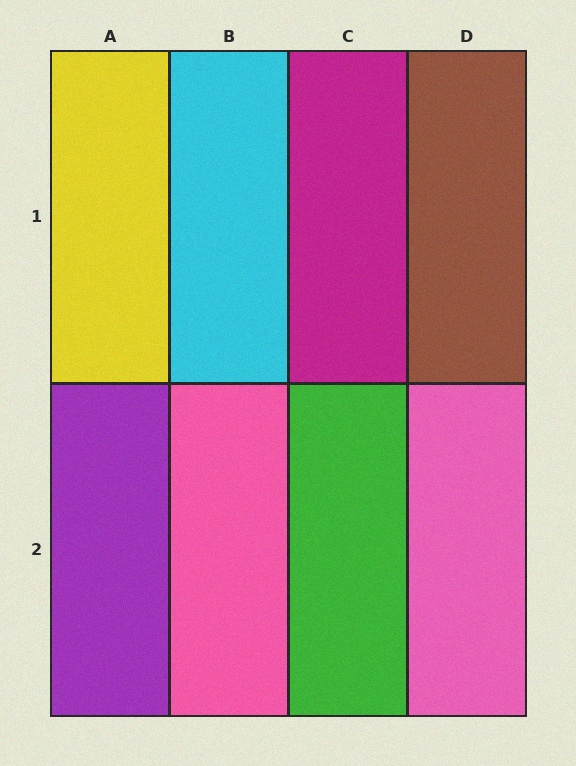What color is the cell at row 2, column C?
Green.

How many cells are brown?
1 cell is brown.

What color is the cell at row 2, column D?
Pink.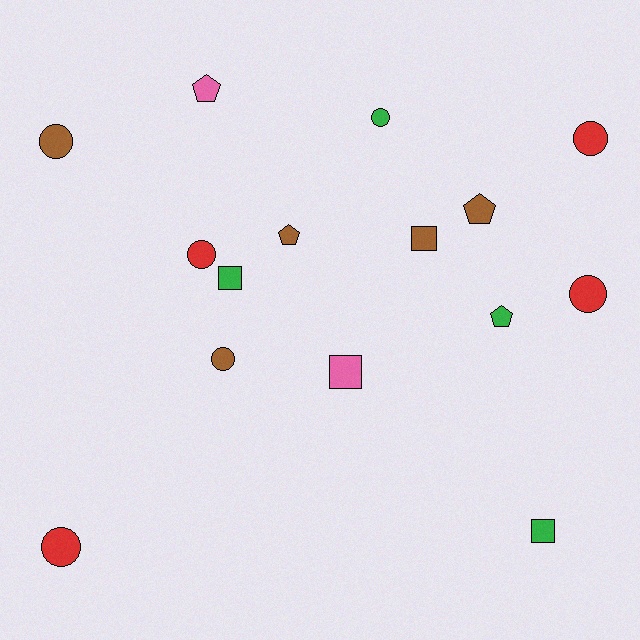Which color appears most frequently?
Brown, with 5 objects.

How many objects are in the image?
There are 15 objects.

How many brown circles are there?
There are 2 brown circles.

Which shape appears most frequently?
Circle, with 7 objects.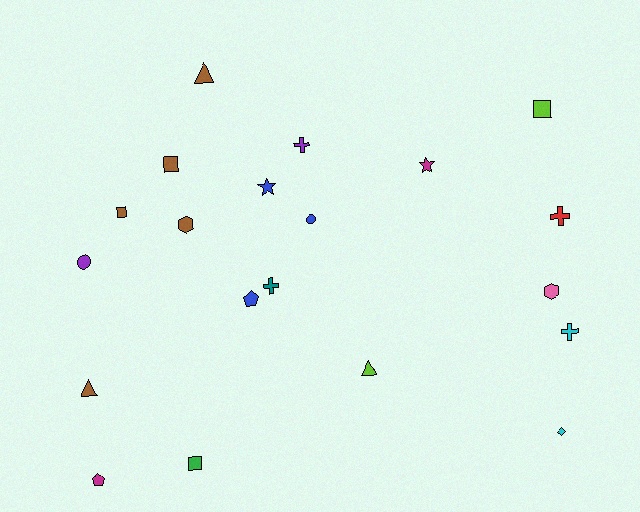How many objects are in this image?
There are 20 objects.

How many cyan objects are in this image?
There are 2 cyan objects.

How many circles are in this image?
There are 2 circles.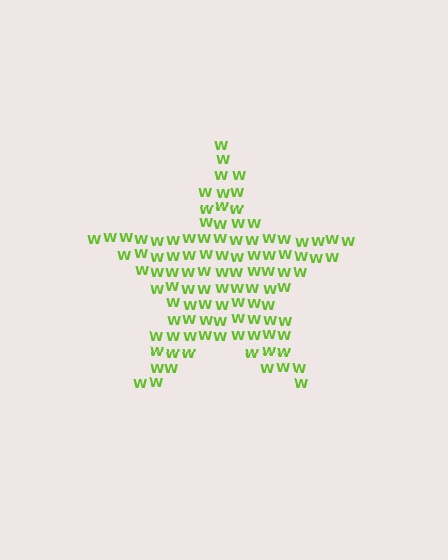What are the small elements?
The small elements are letter W's.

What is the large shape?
The large shape is a star.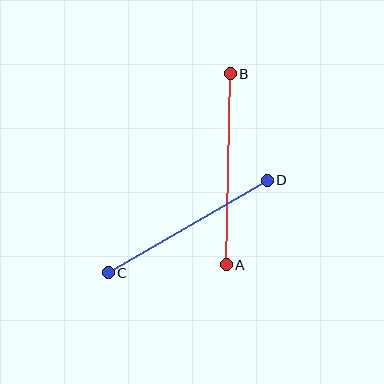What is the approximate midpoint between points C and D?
The midpoint is at approximately (188, 227) pixels.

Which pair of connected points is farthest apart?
Points A and B are farthest apart.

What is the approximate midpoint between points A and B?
The midpoint is at approximately (228, 169) pixels.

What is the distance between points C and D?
The distance is approximately 183 pixels.